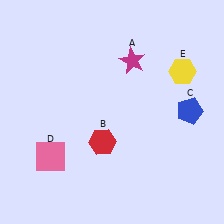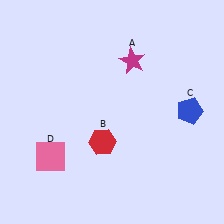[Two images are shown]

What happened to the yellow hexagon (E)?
The yellow hexagon (E) was removed in Image 2. It was in the top-right area of Image 1.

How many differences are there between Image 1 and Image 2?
There is 1 difference between the two images.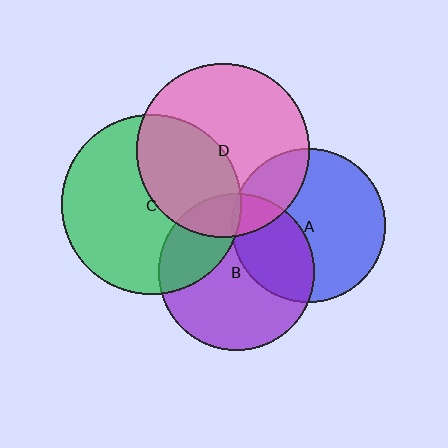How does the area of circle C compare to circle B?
Approximately 1.3 times.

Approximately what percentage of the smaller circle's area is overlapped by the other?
Approximately 40%.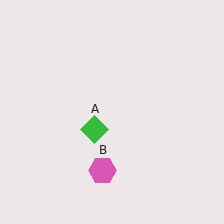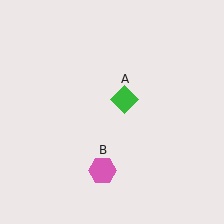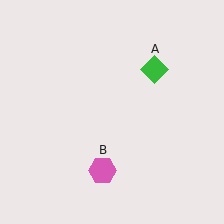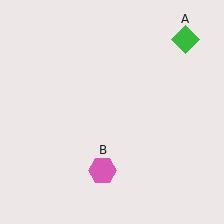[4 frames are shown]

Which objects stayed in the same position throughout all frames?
Pink hexagon (object B) remained stationary.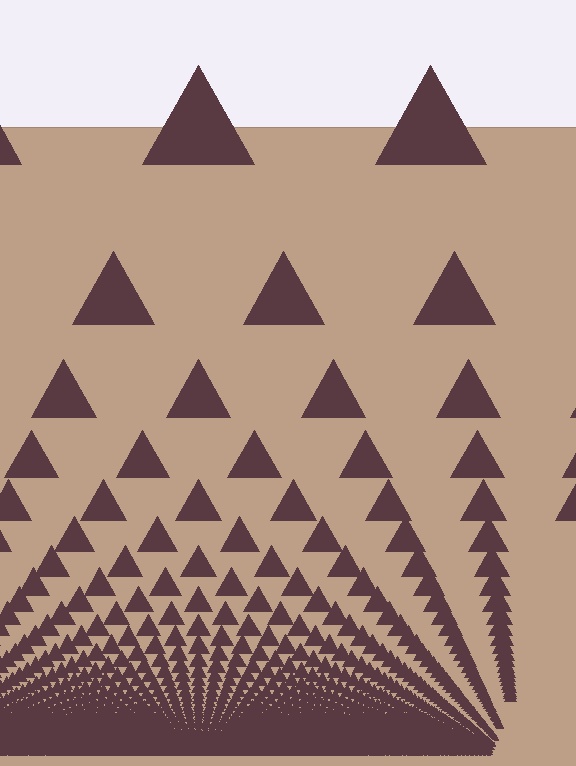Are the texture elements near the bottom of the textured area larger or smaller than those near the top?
Smaller. The gradient is inverted — elements near the bottom are smaller and denser.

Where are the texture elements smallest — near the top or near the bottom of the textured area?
Near the bottom.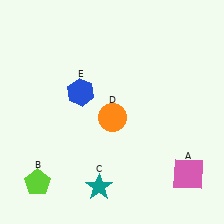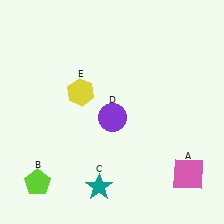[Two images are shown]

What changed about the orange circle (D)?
In Image 1, D is orange. In Image 2, it changed to purple.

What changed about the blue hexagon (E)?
In Image 1, E is blue. In Image 2, it changed to yellow.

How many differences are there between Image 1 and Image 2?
There are 2 differences between the two images.